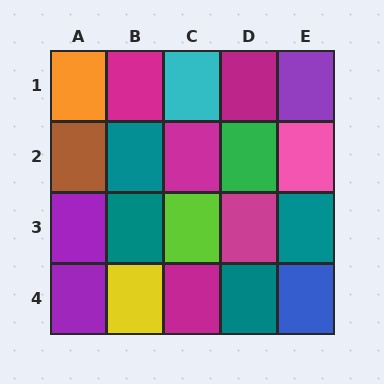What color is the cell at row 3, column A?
Purple.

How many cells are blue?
1 cell is blue.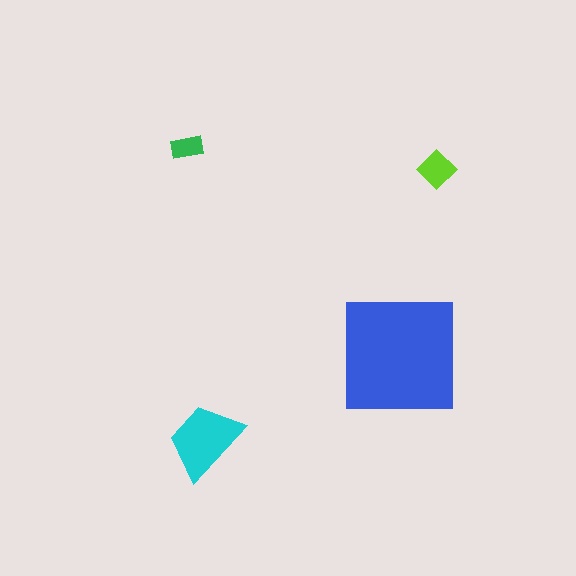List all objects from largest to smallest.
The blue square, the cyan trapezoid, the lime diamond, the green rectangle.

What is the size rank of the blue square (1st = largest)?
1st.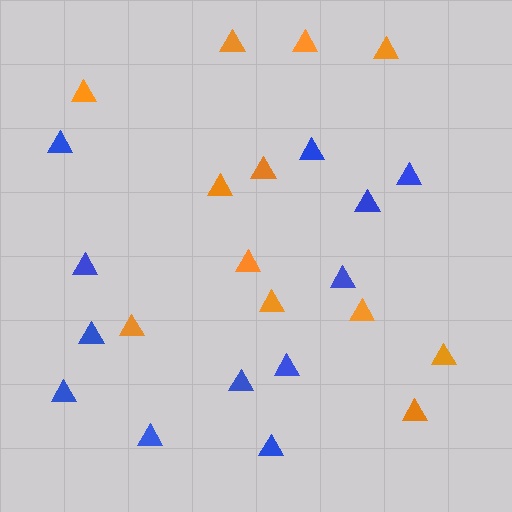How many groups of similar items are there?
There are 2 groups: one group of blue triangles (12) and one group of orange triangles (12).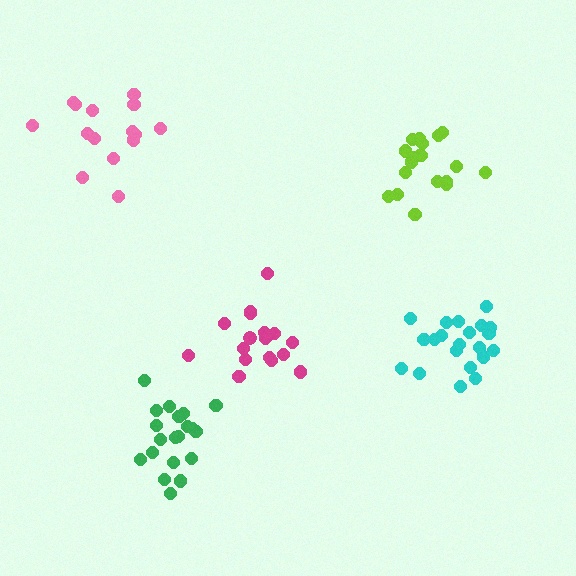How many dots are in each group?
Group 1: 20 dots, Group 2: 19 dots, Group 3: 17 dots, Group 4: 15 dots, Group 5: 21 dots (92 total).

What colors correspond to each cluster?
The clusters are colored: green, lime, magenta, pink, cyan.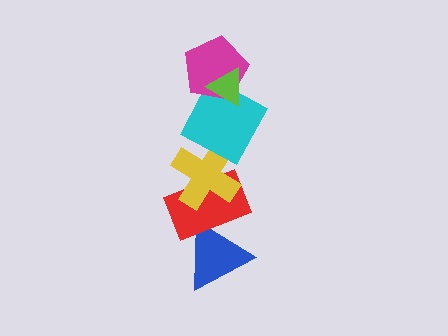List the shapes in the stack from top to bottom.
From top to bottom: the lime triangle, the magenta pentagon, the cyan square, the yellow cross, the red rectangle, the blue triangle.